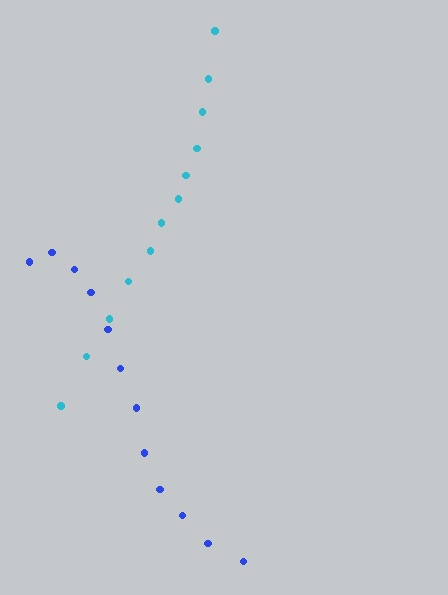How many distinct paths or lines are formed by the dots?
There are 2 distinct paths.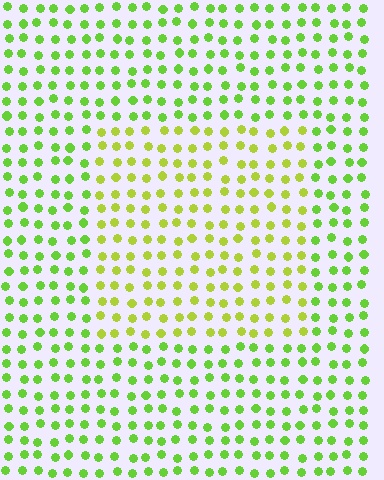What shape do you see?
I see a rectangle.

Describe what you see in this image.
The image is filled with small lime elements in a uniform arrangement. A rectangle-shaped region is visible where the elements are tinted to a slightly different hue, forming a subtle color boundary.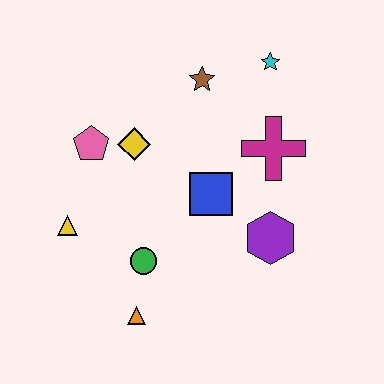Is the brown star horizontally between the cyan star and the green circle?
Yes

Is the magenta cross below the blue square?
No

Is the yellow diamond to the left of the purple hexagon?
Yes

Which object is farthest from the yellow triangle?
The cyan star is farthest from the yellow triangle.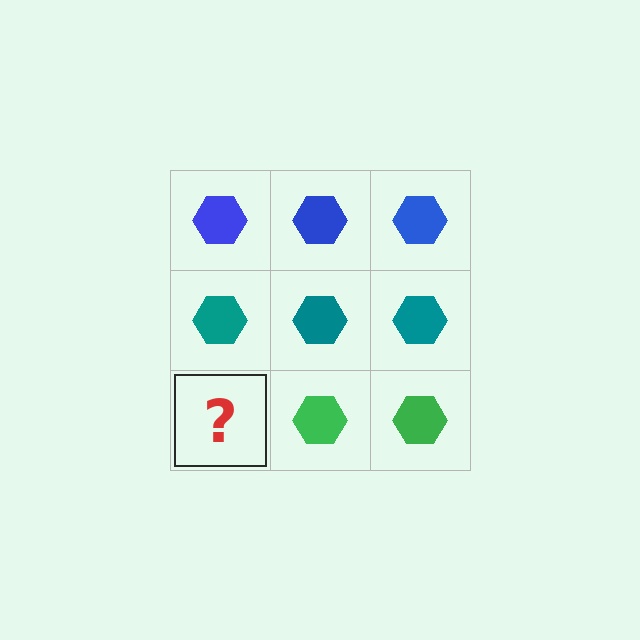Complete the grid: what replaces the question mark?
The question mark should be replaced with a green hexagon.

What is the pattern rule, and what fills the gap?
The rule is that each row has a consistent color. The gap should be filled with a green hexagon.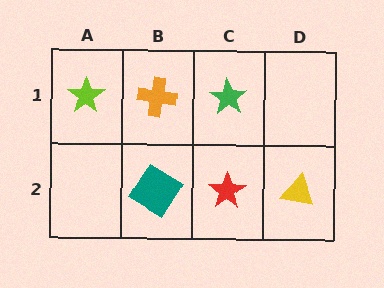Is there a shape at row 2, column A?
No, that cell is empty.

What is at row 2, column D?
A yellow triangle.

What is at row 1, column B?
An orange cross.